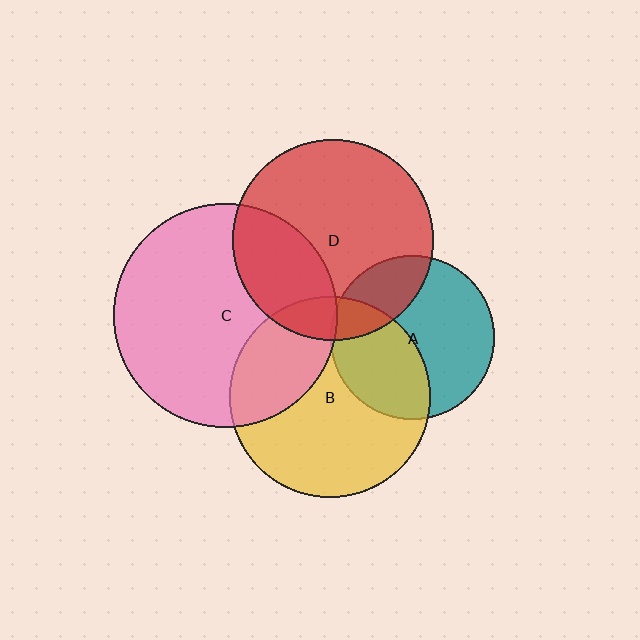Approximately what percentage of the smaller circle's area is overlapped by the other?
Approximately 30%.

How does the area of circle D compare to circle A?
Approximately 1.5 times.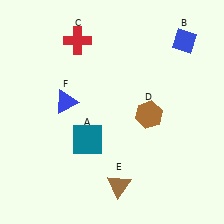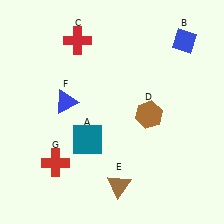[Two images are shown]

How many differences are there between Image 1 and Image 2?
There is 1 difference between the two images.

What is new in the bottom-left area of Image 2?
A red cross (G) was added in the bottom-left area of Image 2.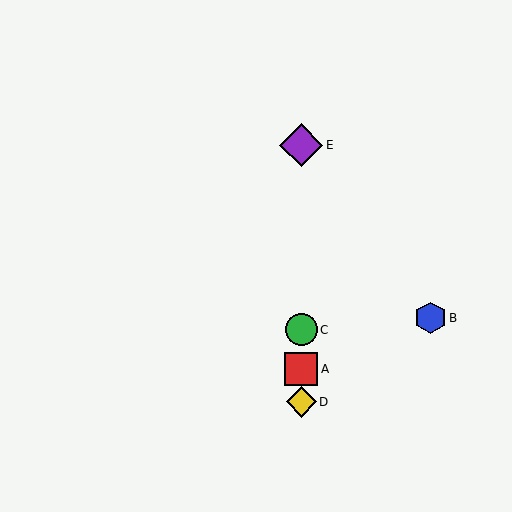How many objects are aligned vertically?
4 objects (A, C, D, E) are aligned vertically.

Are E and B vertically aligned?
No, E is at x≈301 and B is at x≈430.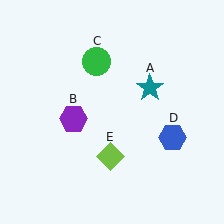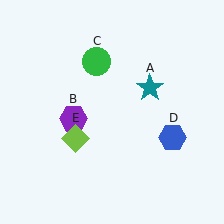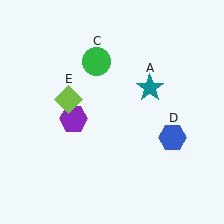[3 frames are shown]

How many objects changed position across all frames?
1 object changed position: lime diamond (object E).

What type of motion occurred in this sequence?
The lime diamond (object E) rotated clockwise around the center of the scene.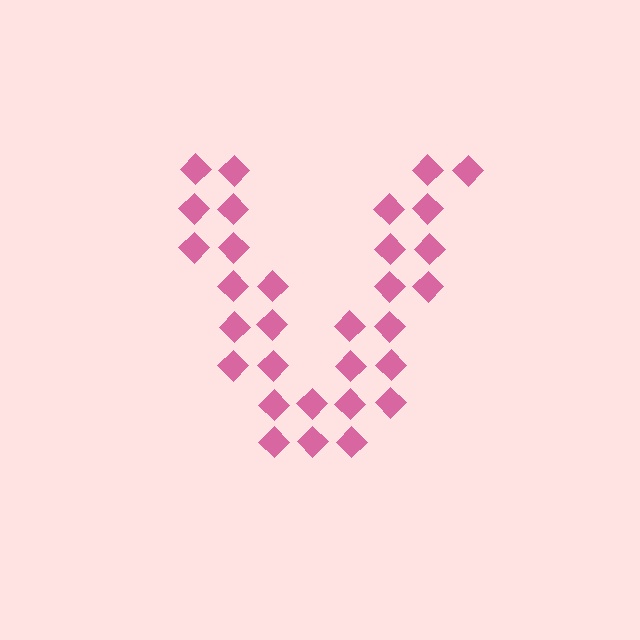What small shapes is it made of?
It is made of small diamonds.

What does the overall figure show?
The overall figure shows the letter V.